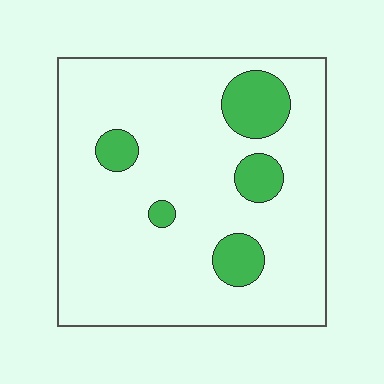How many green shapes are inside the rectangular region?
5.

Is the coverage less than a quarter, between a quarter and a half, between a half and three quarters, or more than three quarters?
Less than a quarter.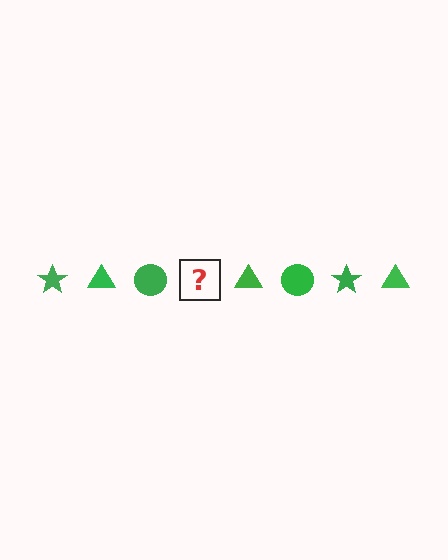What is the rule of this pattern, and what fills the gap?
The rule is that the pattern cycles through star, triangle, circle shapes in green. The gap should be filled with a green star.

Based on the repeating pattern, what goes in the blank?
The blank should be a green star.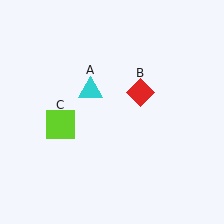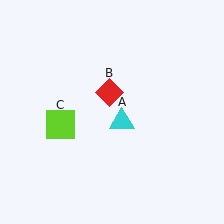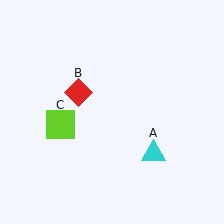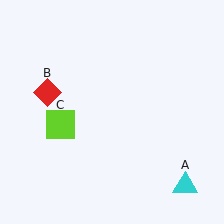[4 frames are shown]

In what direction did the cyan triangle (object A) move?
The cyan triangle (object A) moved down and to the right.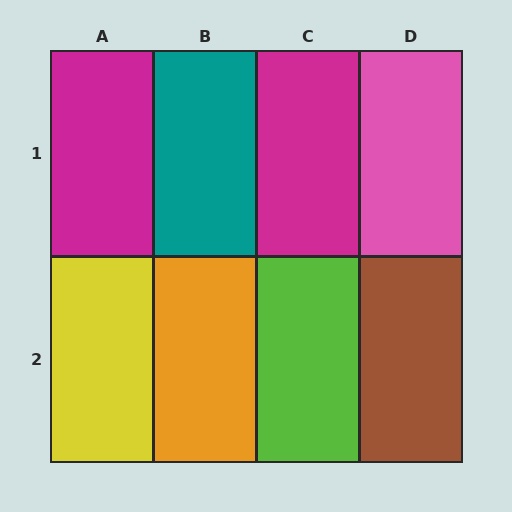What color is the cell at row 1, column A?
Magenta.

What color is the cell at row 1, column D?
Pink.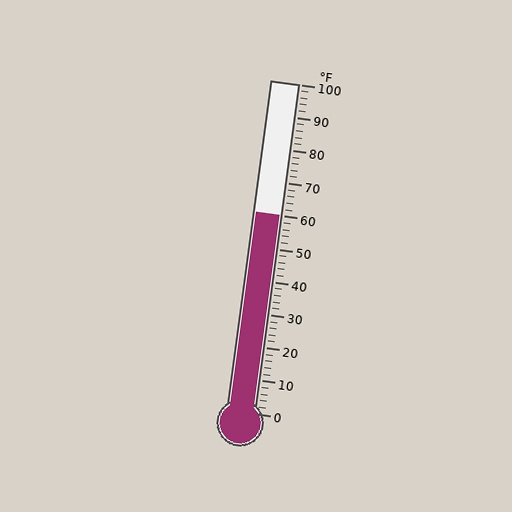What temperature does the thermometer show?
The thermometer shows approximately 60°F.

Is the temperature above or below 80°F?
The temperature is below 80°F.